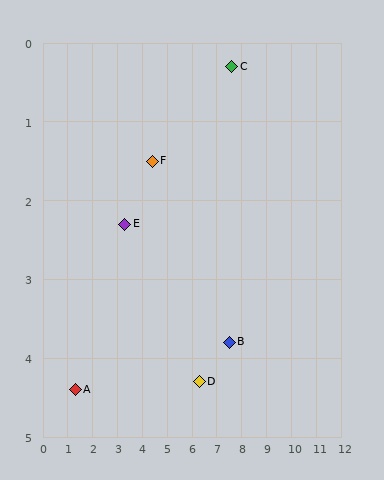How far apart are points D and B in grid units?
Points D and B are about 1.3 grid units apart.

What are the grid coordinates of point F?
Point F is at approximately (4.4, 1.5).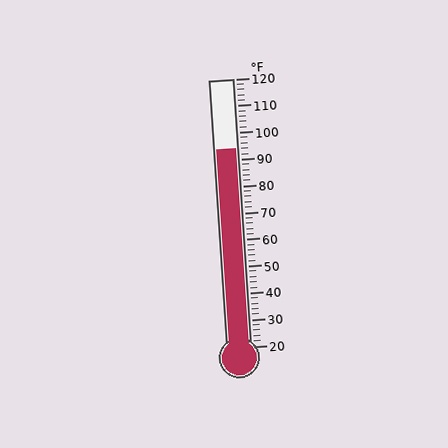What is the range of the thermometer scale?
The thermometer scale ranges from 20°F to 120°F.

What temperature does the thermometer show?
The thermometer shows approximately 94°F.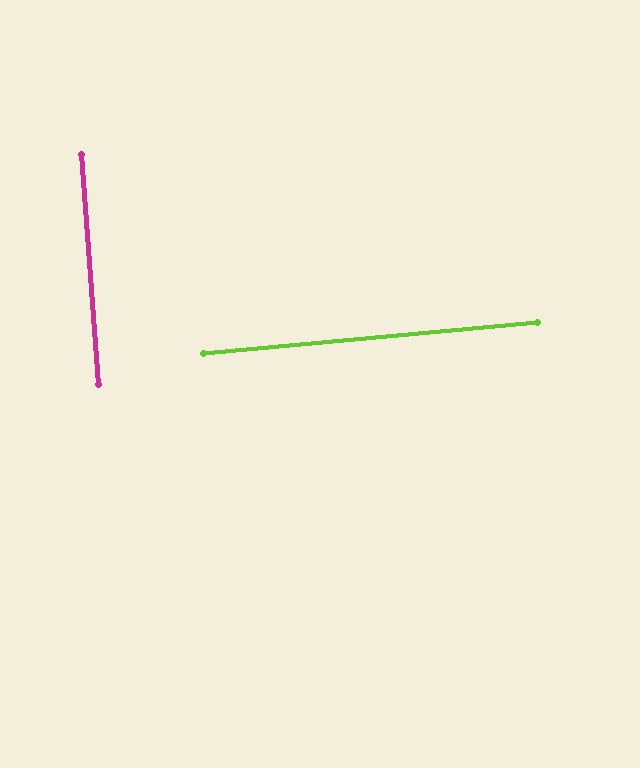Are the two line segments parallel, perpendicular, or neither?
Perpendicular — they meet at approximately 89°.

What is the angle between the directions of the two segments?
Approximately 89 degrees.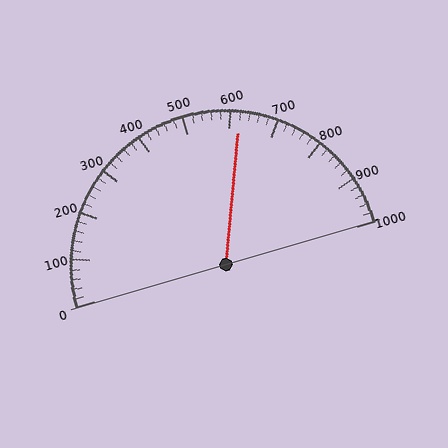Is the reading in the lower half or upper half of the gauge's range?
The reading is in the upper half of the range (0 to 1000).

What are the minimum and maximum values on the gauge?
The gauge ranges from 0 to 1000.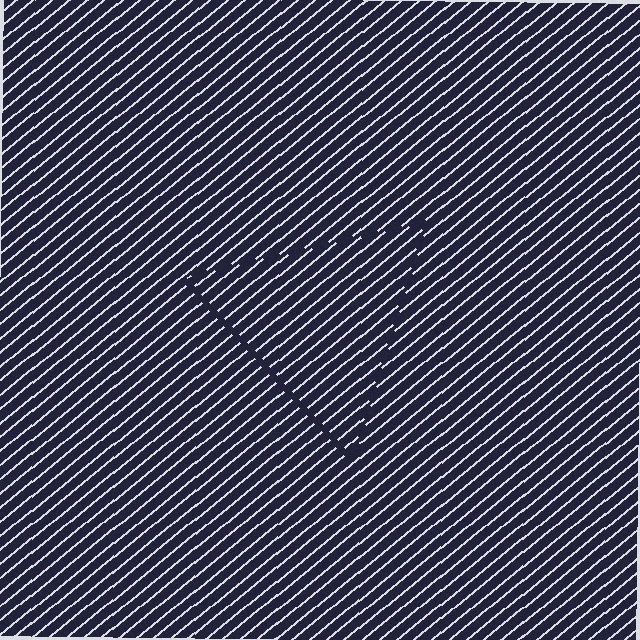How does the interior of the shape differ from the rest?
The interior of the shape contains the same grating, shifted by half a period — the contour is defined by the phase discontinuity where line-ends from the inner and outer gratings abut.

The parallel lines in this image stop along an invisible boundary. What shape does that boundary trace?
An illusory triangle. The interior of the shape contains the same grating, shifted by half a period — the contour is defined by the phase discontinuity where line-ends from the inner and outer gratings abut.